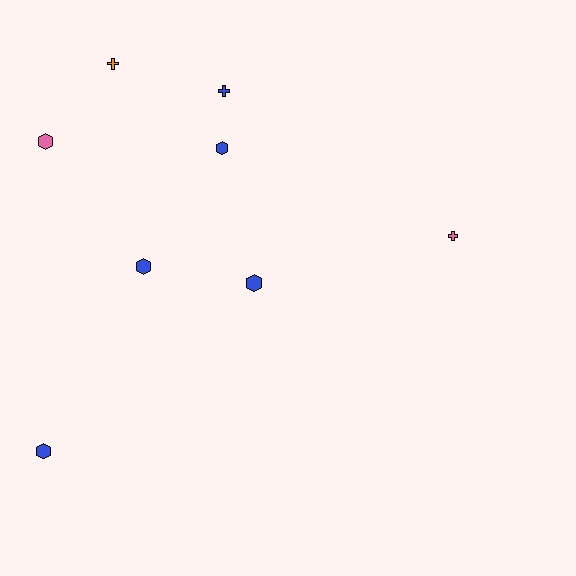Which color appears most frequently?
Blue, with 5 objects.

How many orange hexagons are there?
There are no orange hexagons.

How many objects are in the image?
There are 8 objects.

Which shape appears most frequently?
Hexagon, with 5 objects.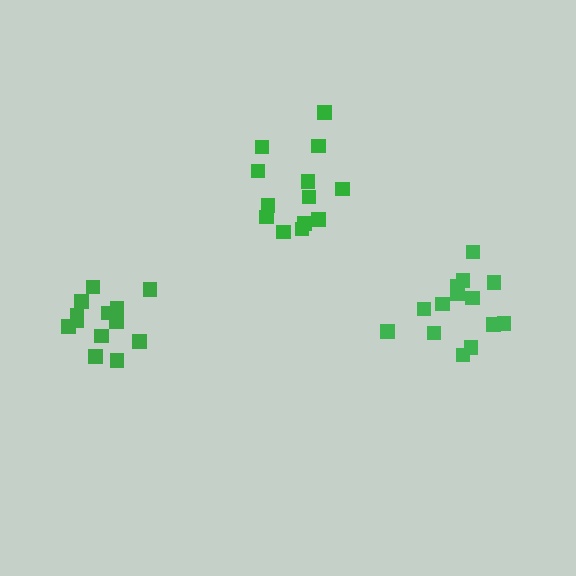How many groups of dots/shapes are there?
There are 3 groups.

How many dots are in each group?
Group 1: 13 dots, Group 2: 13 dots, Group 3: 14 dots (40 total).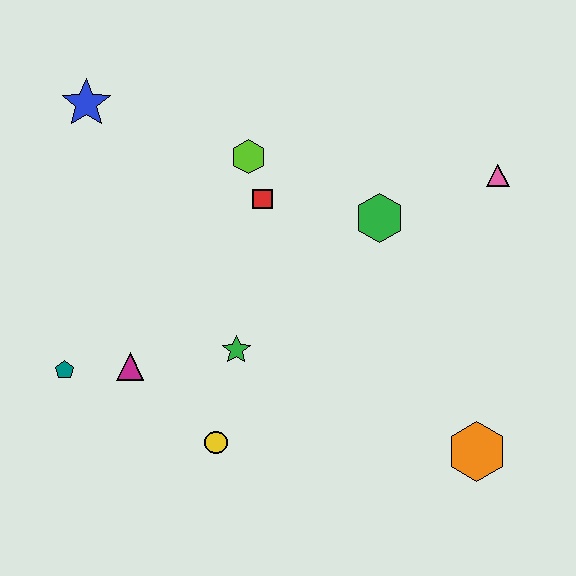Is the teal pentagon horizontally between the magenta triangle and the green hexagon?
No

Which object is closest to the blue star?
The lime hexagon is closest to the blue star.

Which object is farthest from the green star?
The pink triangle is farthest from the green star.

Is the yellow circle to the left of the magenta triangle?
No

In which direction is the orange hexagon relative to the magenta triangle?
The orange hexagon is to the right of the magenta triangle.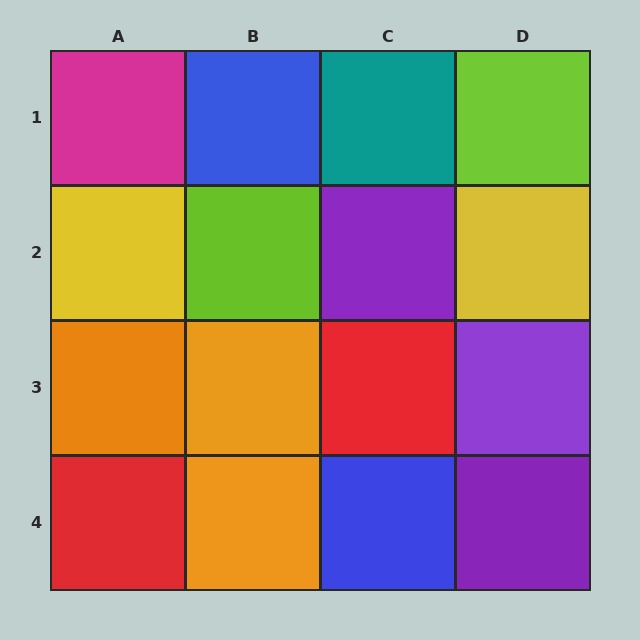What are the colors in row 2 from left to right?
Yellow, lime, purple, yellow.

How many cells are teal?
1 cell is teal.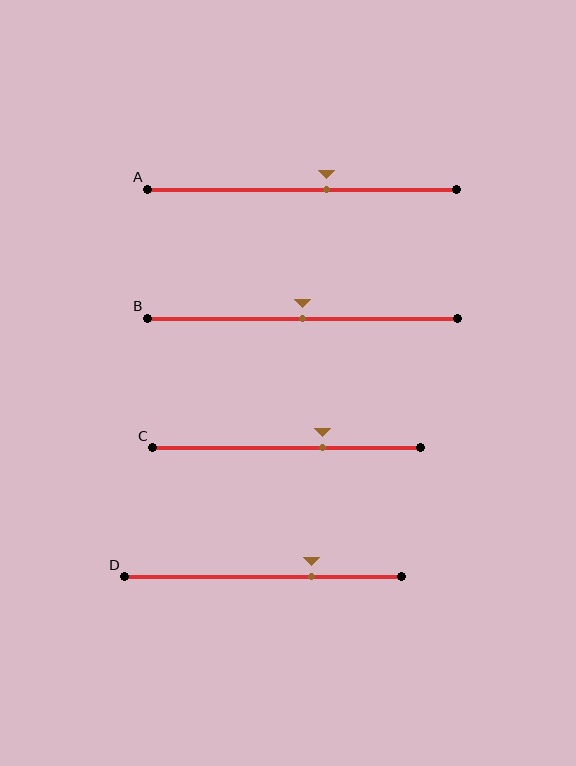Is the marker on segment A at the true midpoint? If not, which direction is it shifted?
No, the marker on segment A is shifted to the right by about 8% of the segment length.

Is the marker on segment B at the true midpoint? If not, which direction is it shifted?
Yes, the marker on segment B is at the true midpoint.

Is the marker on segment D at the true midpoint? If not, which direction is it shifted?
No, the marker on segment D is shifted to the right by about 17% of the segment length.